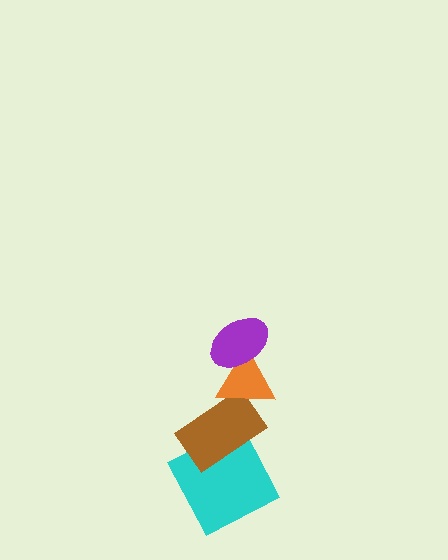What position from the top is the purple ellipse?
The purple ellipse is 1st from the top.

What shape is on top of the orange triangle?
The purple ellipse is on top of the orange triangle.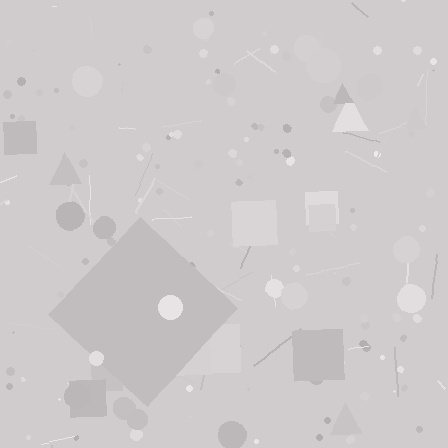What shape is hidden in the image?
A diamond is hidden in the image.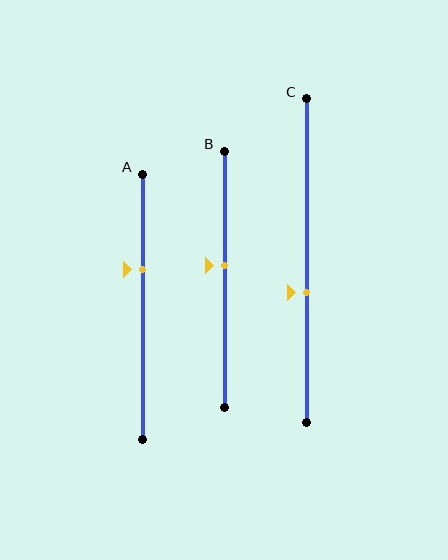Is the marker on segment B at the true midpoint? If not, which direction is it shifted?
No, the marker on segment B is shifted upward by about 5% of the segment length.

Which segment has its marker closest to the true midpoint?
Segment B has its marker closest to the true midpoint.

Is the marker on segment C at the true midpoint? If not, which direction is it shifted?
No, the marker on segment C is shifted downward by about 10% of the segment length.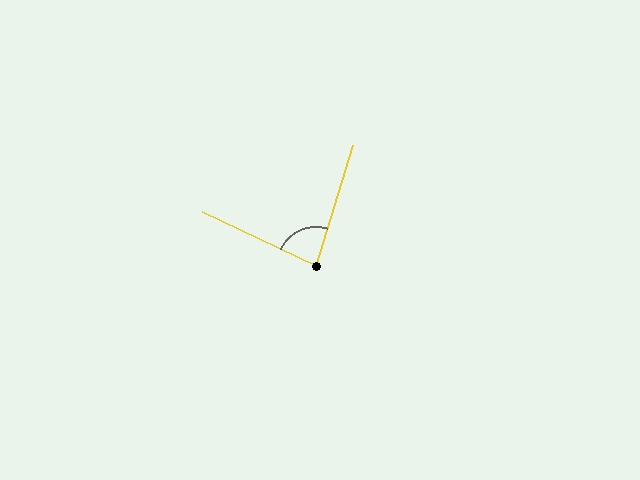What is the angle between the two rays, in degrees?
Approximately 82 degrees.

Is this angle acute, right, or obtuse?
It is acute.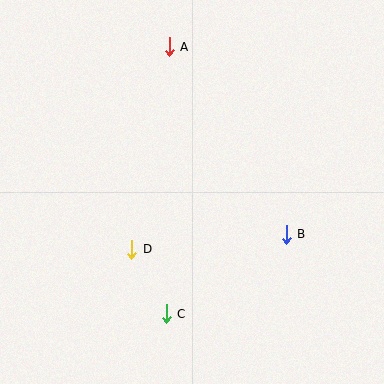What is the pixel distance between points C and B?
The distance between C and B is 144 pixels.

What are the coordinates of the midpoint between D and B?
The midpoint between D and B is at (209, 242).